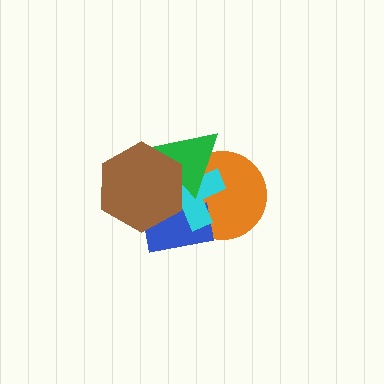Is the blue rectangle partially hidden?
Yes, it is partially covered by another shape.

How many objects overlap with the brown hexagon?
3 objects overlap with the brown hexagon.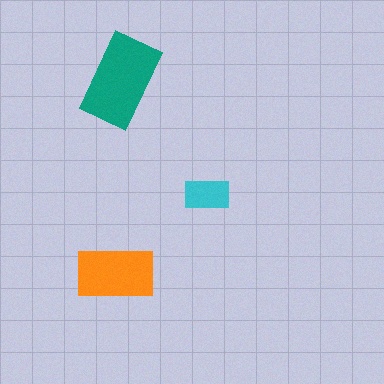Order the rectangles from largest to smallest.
the teal one, the orange one, the cyan one.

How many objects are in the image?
There are 3 objects in the image.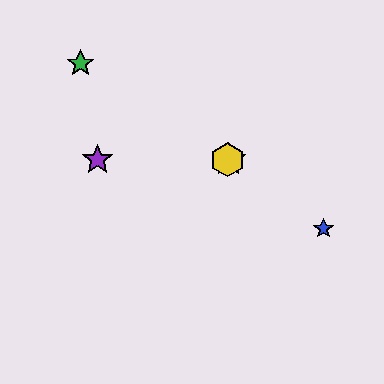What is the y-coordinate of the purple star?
The purple star is at y≈160.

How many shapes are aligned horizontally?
3 shapes (the red star, the yellow hexagon, the purple star) are aligned horizontally.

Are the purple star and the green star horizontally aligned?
No, the purple star is at y≈160 and the green star is at y≈64.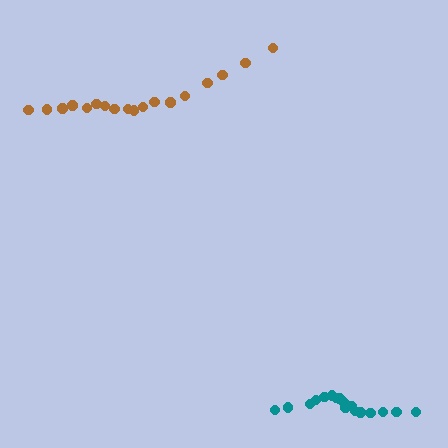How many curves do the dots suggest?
There are 2 distinct paths.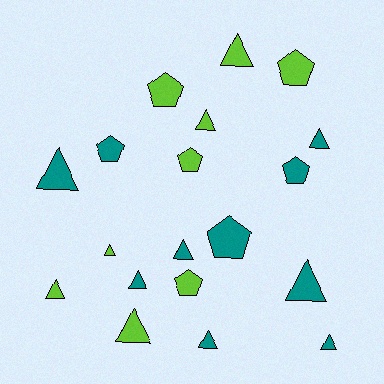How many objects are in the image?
There are 19 objects.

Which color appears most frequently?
Teal, with 10 objects.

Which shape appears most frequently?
Triangle, with 12 objects.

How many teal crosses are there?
There are no teal crosses.